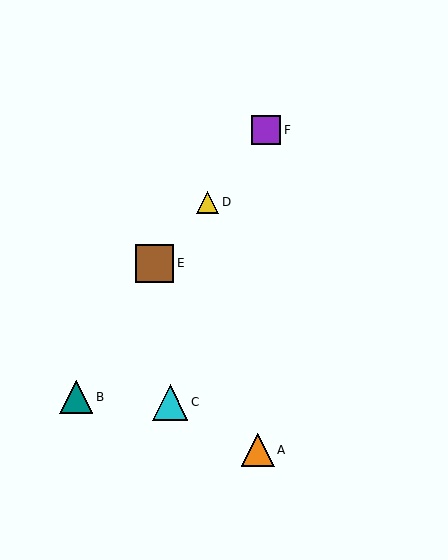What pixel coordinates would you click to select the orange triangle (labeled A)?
Click at (258, 450) to select the orange triangle A.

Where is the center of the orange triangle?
The center of the orange triangle is at (258, 450).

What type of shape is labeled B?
Shape B is a teal triangle.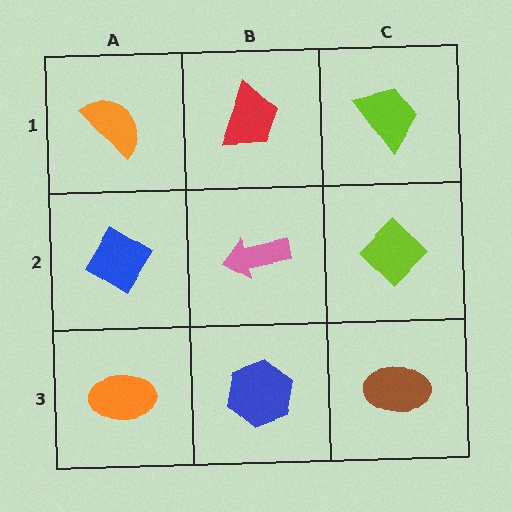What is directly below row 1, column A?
A blue diamond.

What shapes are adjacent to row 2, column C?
A lime trapezoid (row 1, column C), a brown ellipse (row 3, column C), a pink arrow (row 2, column B).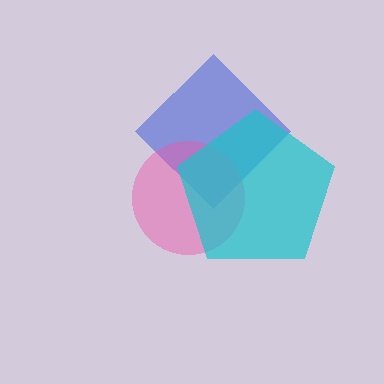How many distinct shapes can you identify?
There are 3 distinct shapes: a blue diamond, a pink circle, a cyan pentagon.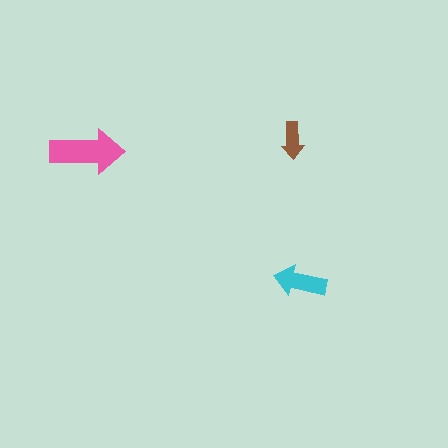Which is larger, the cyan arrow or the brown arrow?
The cyan one.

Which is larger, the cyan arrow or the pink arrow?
The pink one.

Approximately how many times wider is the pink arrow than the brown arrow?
About 2 times wider.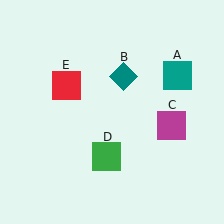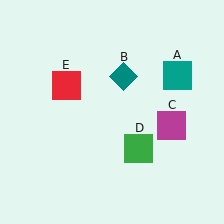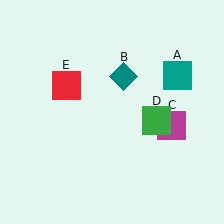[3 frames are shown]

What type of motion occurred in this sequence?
The green square (object D) rotated counterclockwise around the center of the scene.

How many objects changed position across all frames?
1 object changed position: green square (object D).